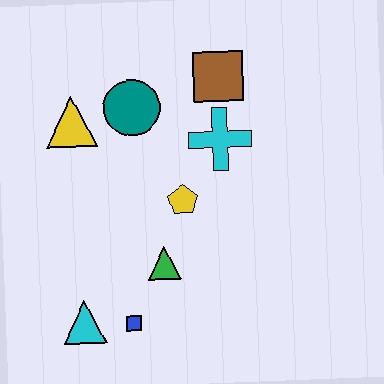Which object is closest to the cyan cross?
The brown square is closest to the cyan cross.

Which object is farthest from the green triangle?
The brown square is farthest from the green triangle.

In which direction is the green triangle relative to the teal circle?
The green triangle is below the teal circle.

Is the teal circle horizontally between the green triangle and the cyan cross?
No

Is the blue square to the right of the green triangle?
No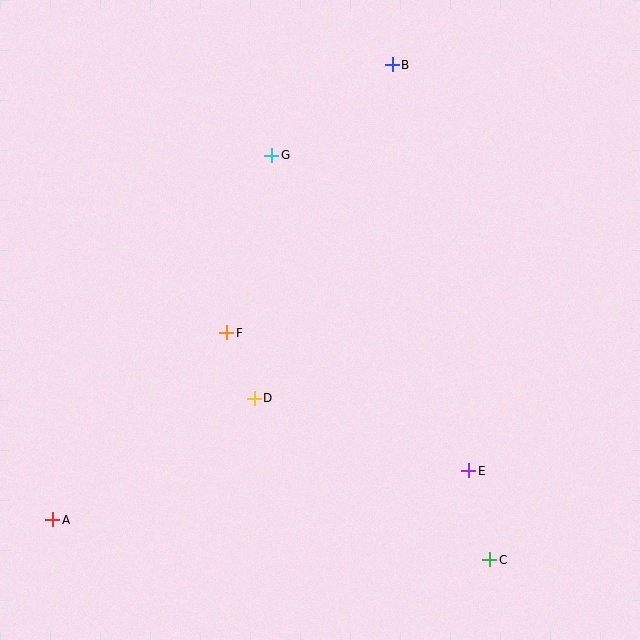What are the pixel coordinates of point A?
Point A is at (53, 520).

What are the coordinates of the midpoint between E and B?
The midpoint between E and B is at (430, 268).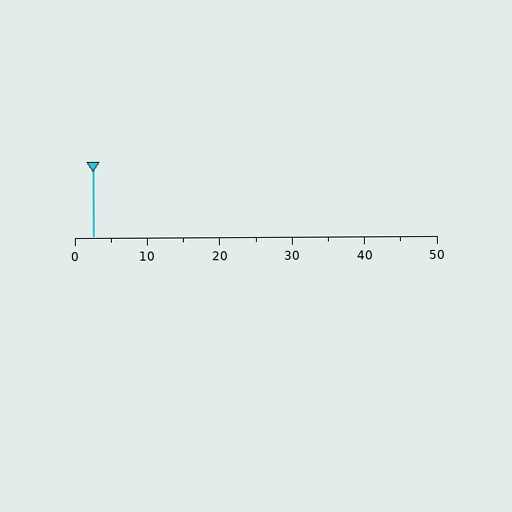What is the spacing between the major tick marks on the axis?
The major ticks are spaced 10 apart.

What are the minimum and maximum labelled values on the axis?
The axis runs from 0 to 50.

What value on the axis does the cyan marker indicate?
The marker indicates approximately 2.5.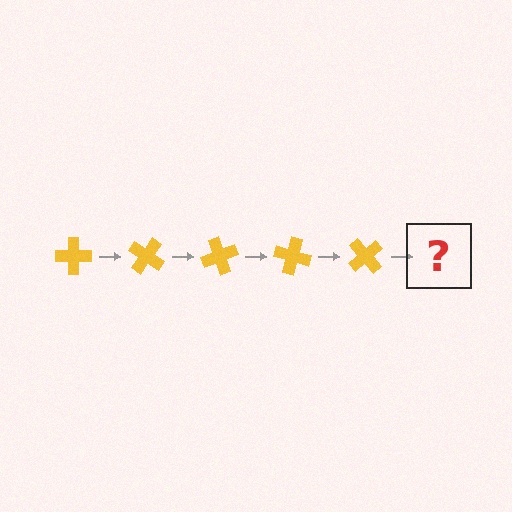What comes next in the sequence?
The next element should be a yellow cross rotated 175 degrees.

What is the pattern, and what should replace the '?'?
The pattern is that the cross rotates 35 degrees each step. The '?' should be a yellow cross rotated 175 degrees.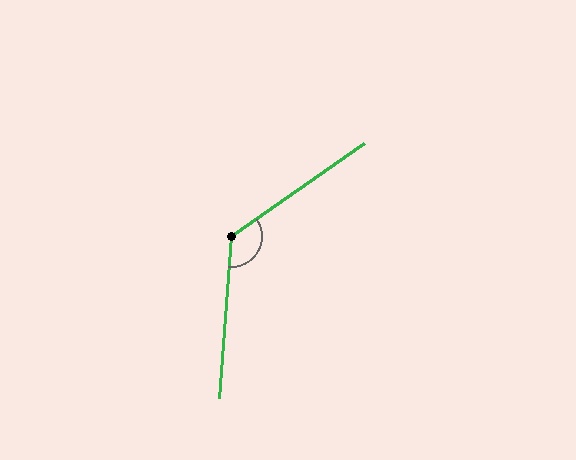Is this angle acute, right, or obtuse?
It is obtuse.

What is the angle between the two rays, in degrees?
Approximately 129 degrees.